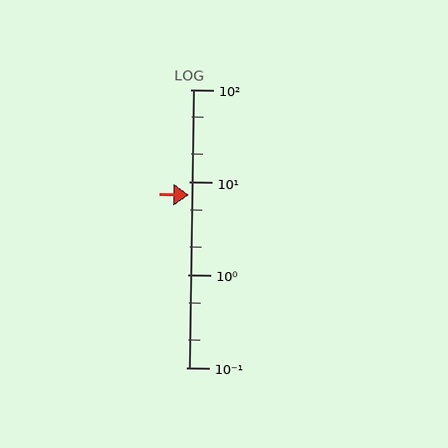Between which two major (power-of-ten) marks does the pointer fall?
The pointer is between 1 and 10.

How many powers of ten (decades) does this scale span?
The scale spans 3 decades, from 0.1 to 100.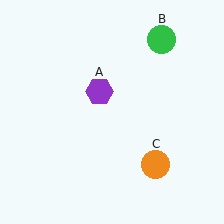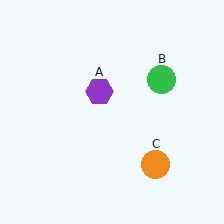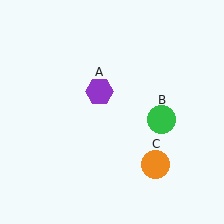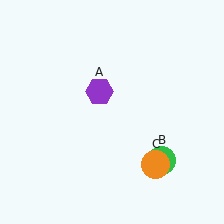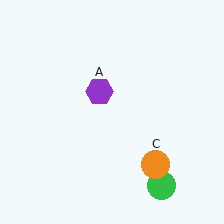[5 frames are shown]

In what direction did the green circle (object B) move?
The green circle (object B) moved down.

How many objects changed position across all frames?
1 object changed position: green circle (object B).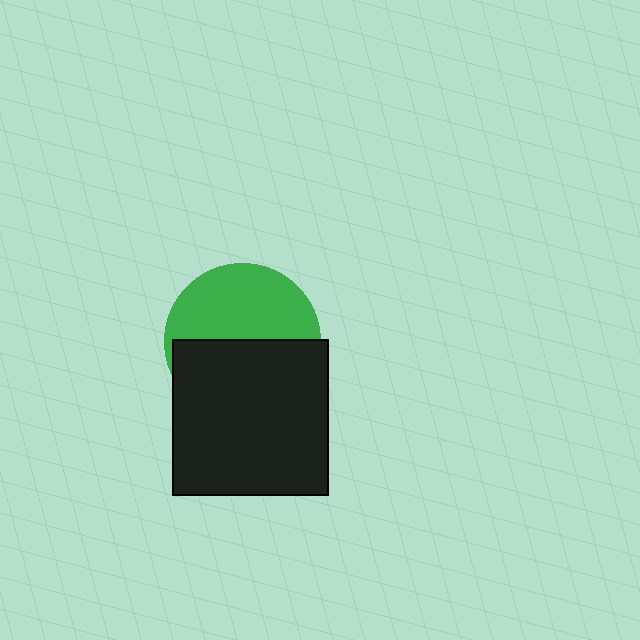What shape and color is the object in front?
The object in front is a black square.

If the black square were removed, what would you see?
You would see the complete green circle.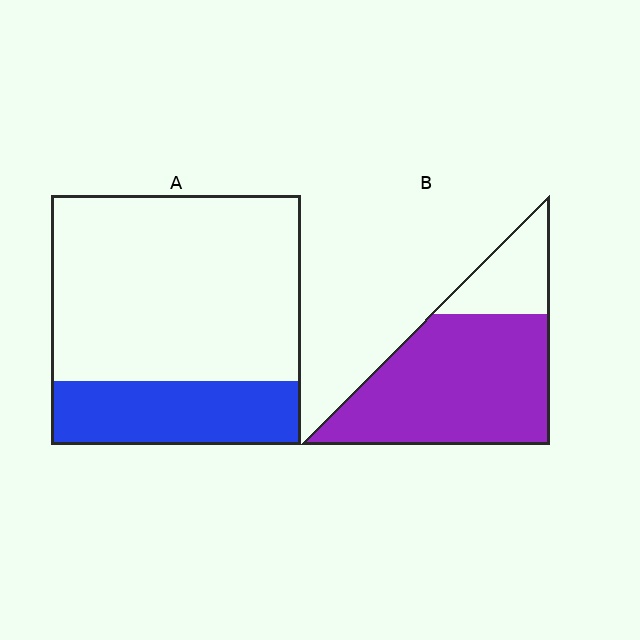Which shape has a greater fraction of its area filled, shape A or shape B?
Shape B.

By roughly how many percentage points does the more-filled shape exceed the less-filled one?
By roughly 50 percentage points (B over A).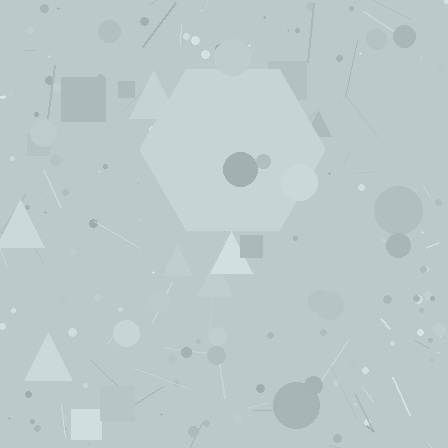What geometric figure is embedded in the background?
A hexagon is embedded in the background.